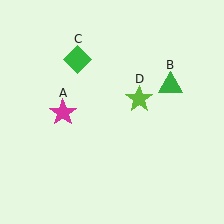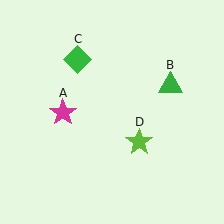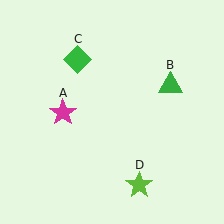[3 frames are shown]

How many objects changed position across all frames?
1 object changed position: lime star (object D).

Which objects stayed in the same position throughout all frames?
Magenta star (object A) and green triangle (object B) and green diamond (object C) remained stationary.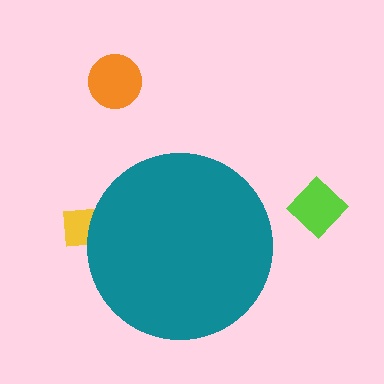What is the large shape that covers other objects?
A teal circle.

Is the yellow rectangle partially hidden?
Yes, the yellow rectangle is partially hidden behind the teal circle.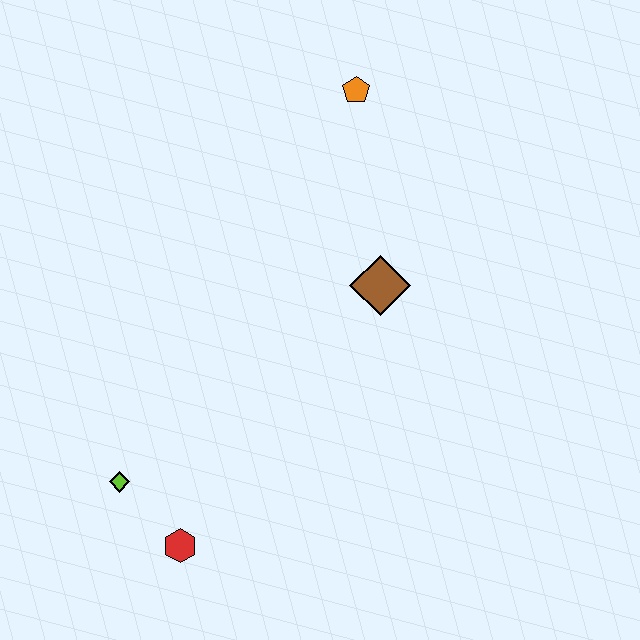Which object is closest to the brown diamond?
The orange pentagon is closest to the brown diamond.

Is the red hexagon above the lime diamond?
No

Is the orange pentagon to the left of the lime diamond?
No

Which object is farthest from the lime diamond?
The orange pentagon is farthest from the lime diamond.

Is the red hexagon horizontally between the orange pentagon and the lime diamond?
Yes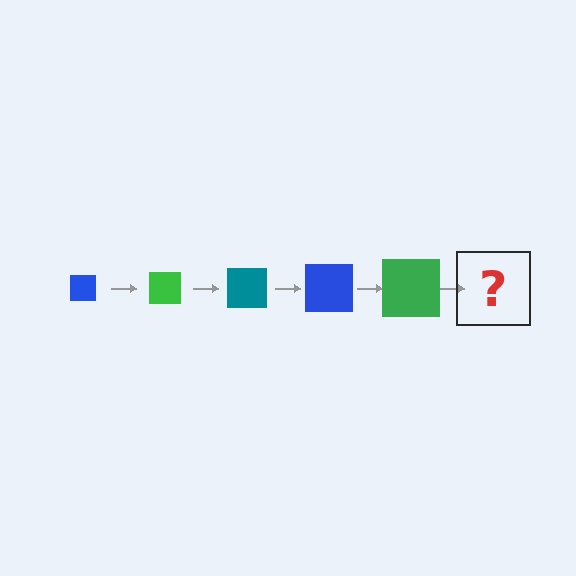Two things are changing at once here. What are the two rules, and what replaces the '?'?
The two rules are that the square grows larger each step and the color cycles through blue, green, and teal. The '?' should be a teal square, larger than the previous one.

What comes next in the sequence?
The next element should be a teal square, larger than the previous one.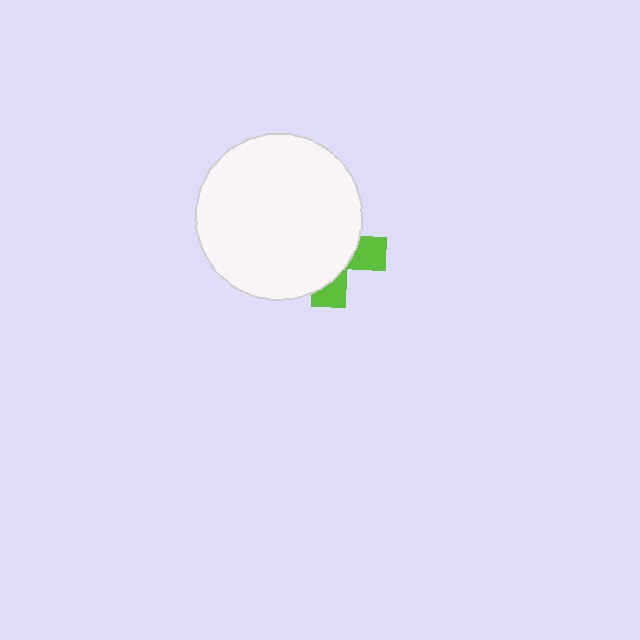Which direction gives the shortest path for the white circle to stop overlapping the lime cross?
Moving left gives the shortest separation.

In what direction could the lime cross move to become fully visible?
The lime cross could move right. That would shift it out from behind the white circle entirely.